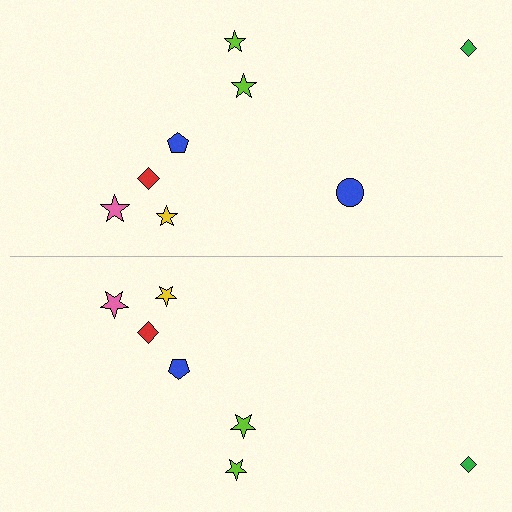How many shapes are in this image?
There are 15 shapes in this image.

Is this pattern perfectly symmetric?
No, the pattern is not perfectly symmetric. A blue circle is missing from the bottom side.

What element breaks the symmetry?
A blue circle is missing from the bottom side.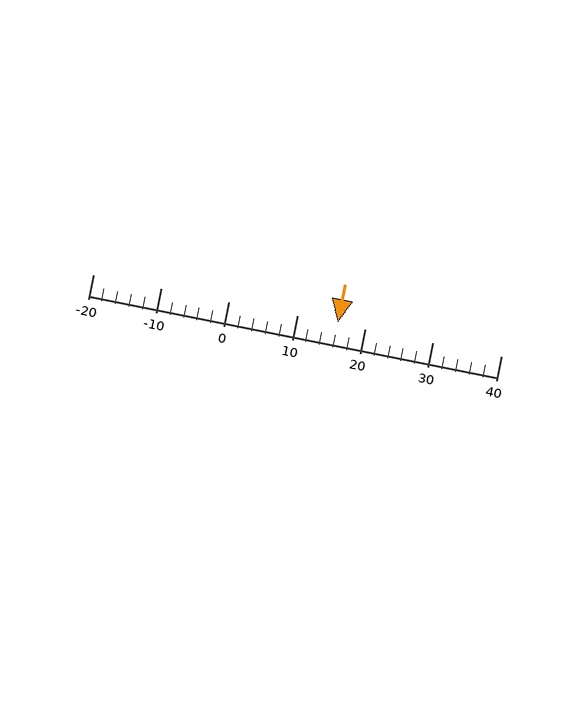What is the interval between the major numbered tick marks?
The major tick marks are spaced 10 units apart.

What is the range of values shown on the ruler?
The ruler shows values from -20 to 40.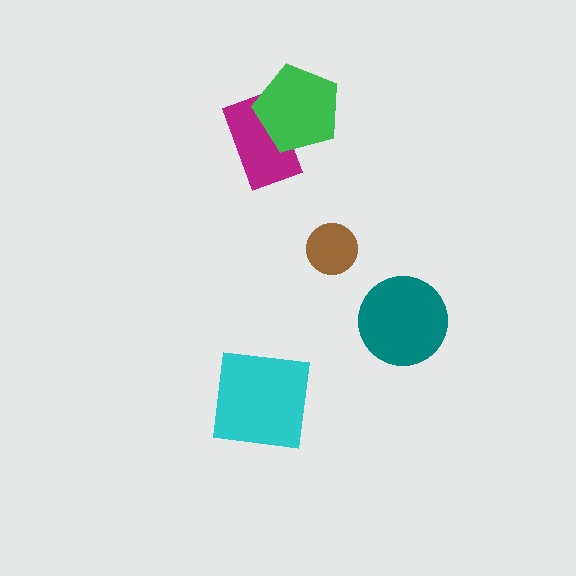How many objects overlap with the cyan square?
0 objects overlap with the cyan square.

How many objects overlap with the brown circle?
0 objects overlap with the brown circle.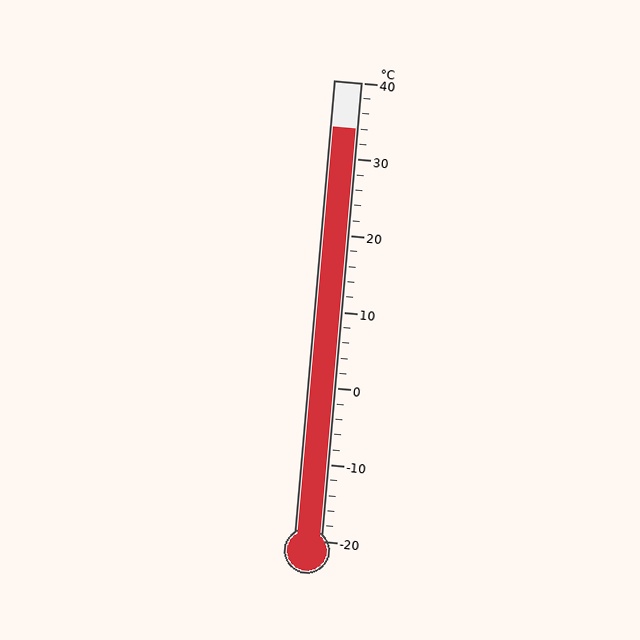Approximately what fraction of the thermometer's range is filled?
The thermometer is filled to approximately 90% of its range.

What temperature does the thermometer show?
The thermometer shows approximately 34°C.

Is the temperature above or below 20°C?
The temperature is above 20°C.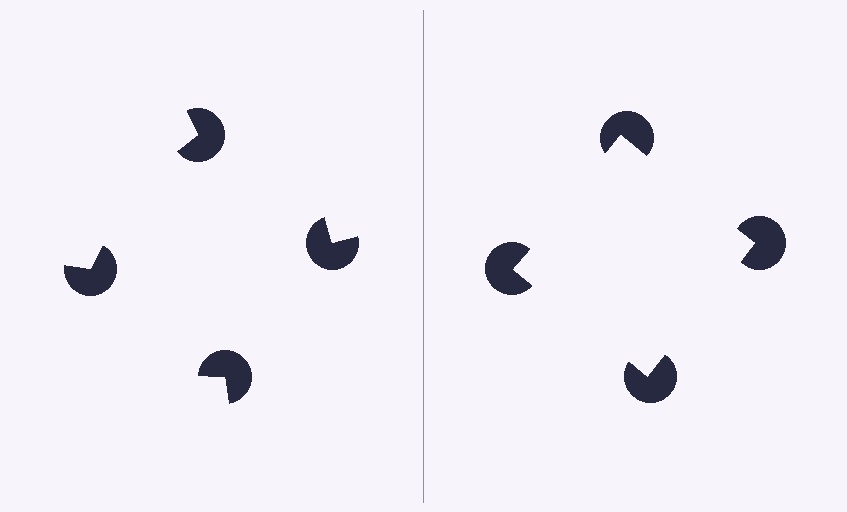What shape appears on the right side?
An illusory square.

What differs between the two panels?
The pac-man discs are positioned identically on both sides; only the wedge orientations differ. On the right they align to a square; on the left they are misaligned.